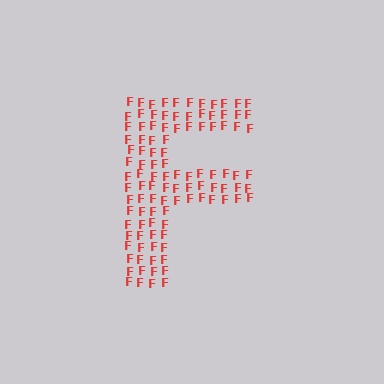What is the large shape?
The large shape is the letter F.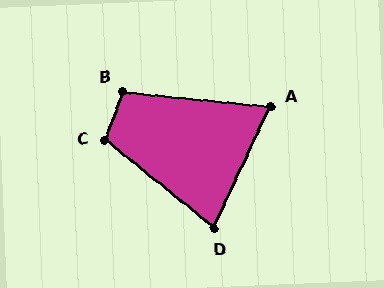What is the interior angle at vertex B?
Approximately 104 degrees (obtuse).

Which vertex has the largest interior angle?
C, at approximately 109 degrees.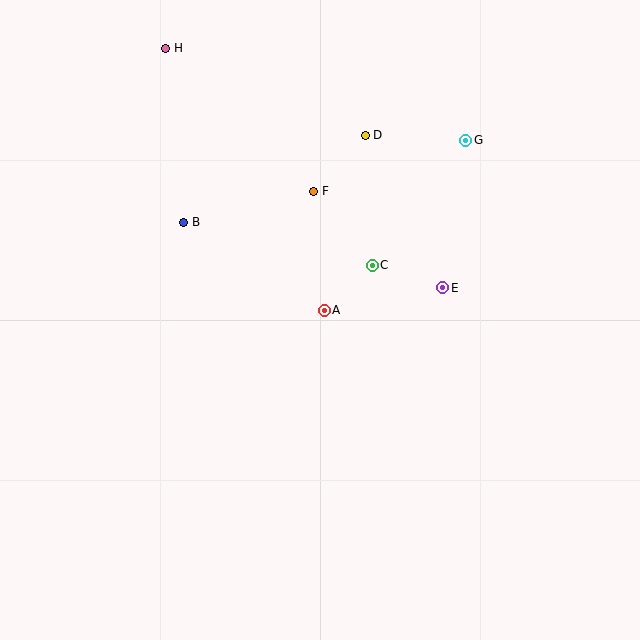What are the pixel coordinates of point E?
Point E is at (443, 288).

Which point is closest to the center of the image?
Point A at (324, 310) is closest to the center.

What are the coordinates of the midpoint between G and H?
The midpoint between G and H is at (316, 94).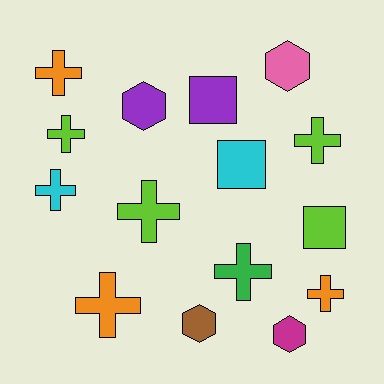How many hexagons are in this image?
There are 4 hexagons.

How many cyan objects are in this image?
There are 2 cyan objects.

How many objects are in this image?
There are 15 objects.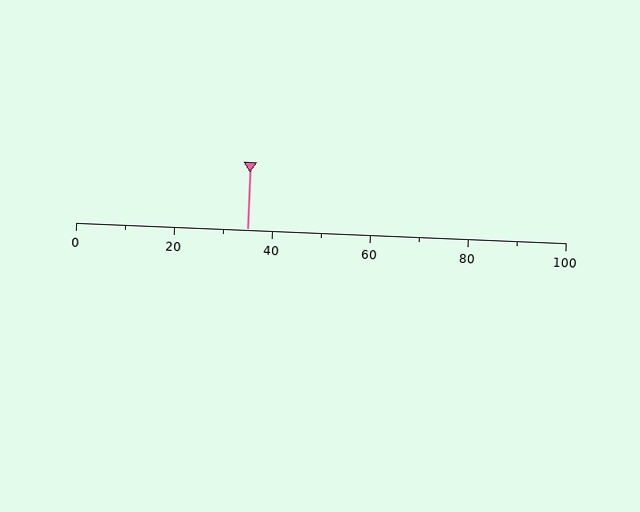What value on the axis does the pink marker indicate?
The marker indicates approximately 35.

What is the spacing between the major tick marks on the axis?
The major ticks are spaced 20 apart.